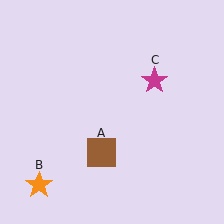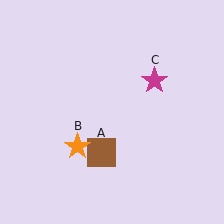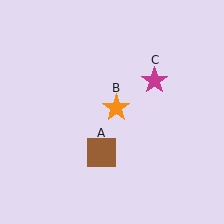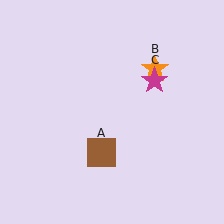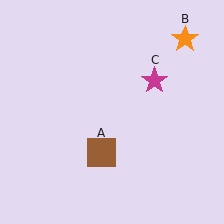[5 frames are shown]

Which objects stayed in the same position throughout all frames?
Brown square (object A) and magenta star (object C) remained stationary.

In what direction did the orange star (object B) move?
The orange star (object B) moved up and to the right.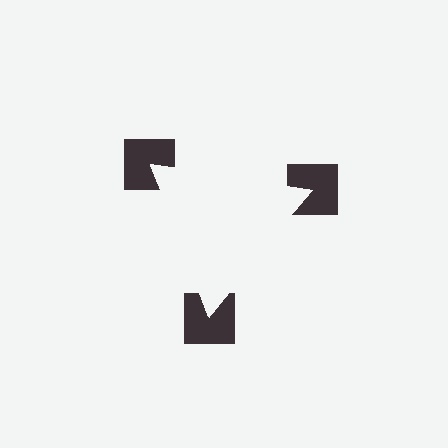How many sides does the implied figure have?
3 sides.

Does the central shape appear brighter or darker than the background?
It typically appears slightly brighter than the background, even though no actual brightness change is drawn.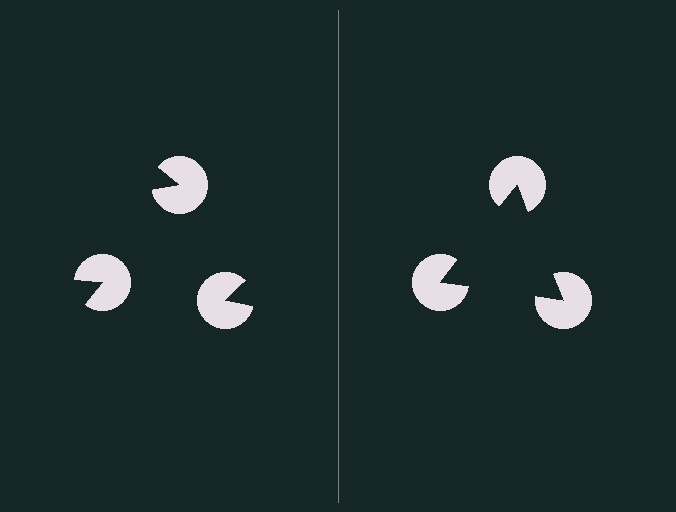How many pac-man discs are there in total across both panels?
6 — 3 on each side.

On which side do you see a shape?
An illusory triangle appears on the right side. On the left side the wedge cuts are rotated, so no coherent shape forms.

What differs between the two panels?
The pac-man discs are positioned identically on both sides; only the wedge orientations differ. On the right they align to a triangle; on the left they are misaligned.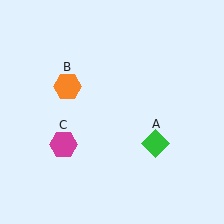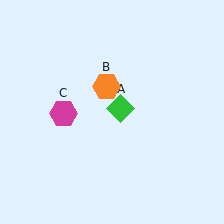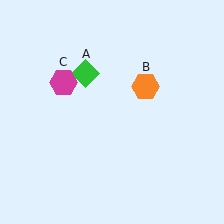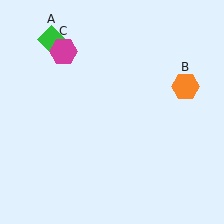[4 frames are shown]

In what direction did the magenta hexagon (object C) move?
The magenta hexagon (object C) moved up.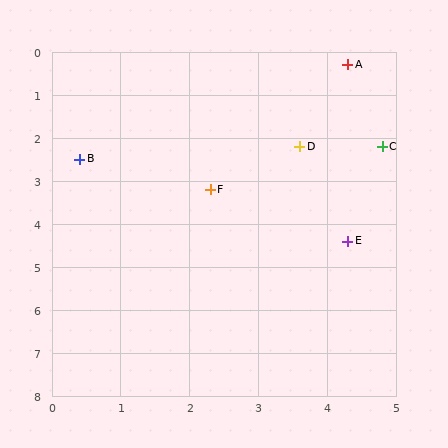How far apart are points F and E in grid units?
Points F and E are about 2.3 grid units apart.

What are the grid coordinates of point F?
Point F is at approximately (2.3, 3.2).